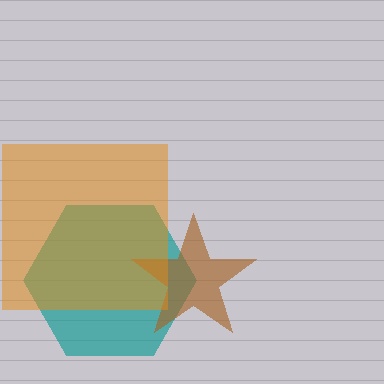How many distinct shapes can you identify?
There are 3 distinct shapes: a teal hexagon, a brown star, an orange square.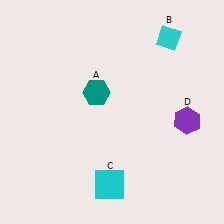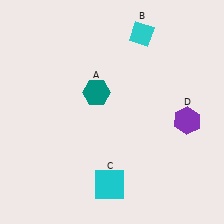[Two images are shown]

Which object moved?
The cyan diamond (B) moved left.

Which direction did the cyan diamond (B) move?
The cyan diamond (B) moved left.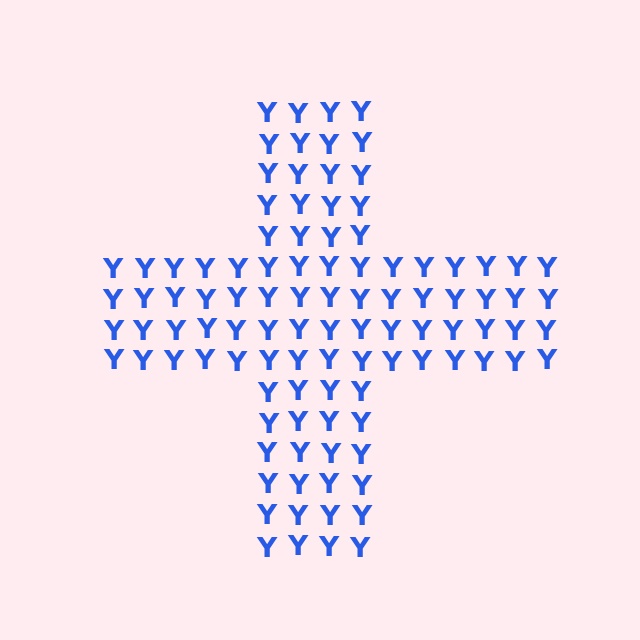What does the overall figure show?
The overall figure shows a cross.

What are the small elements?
The small elements are letter Y's.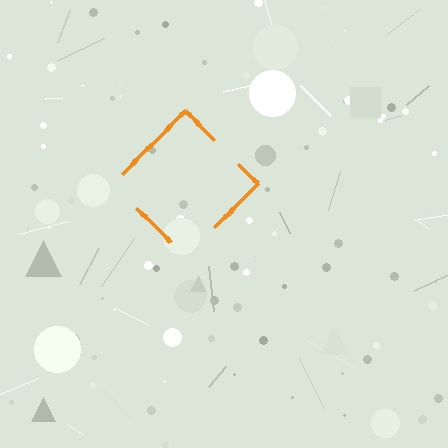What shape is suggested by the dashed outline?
The dashed outline suggests a diamond.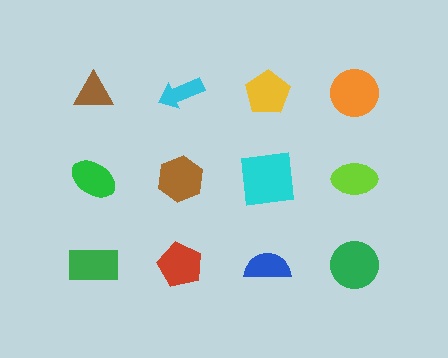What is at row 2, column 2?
A brown hexagon.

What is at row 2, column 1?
A green ellipse.